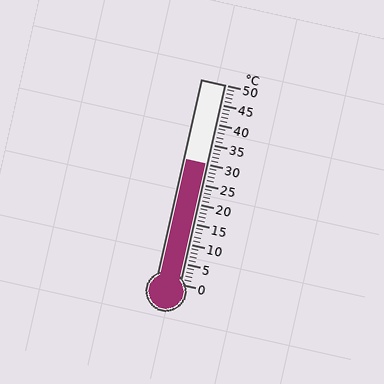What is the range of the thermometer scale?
The thermometer scale ranges from 0°C to 50°C.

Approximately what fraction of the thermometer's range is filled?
The thermometer is filled to approximately 60% of its range.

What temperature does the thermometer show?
The thermometer shows approximately 30°C.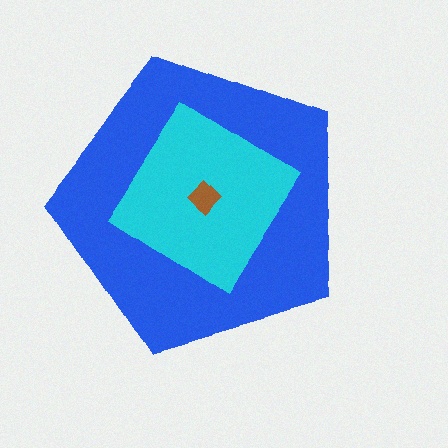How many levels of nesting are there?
3.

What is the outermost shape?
The blue pentagon.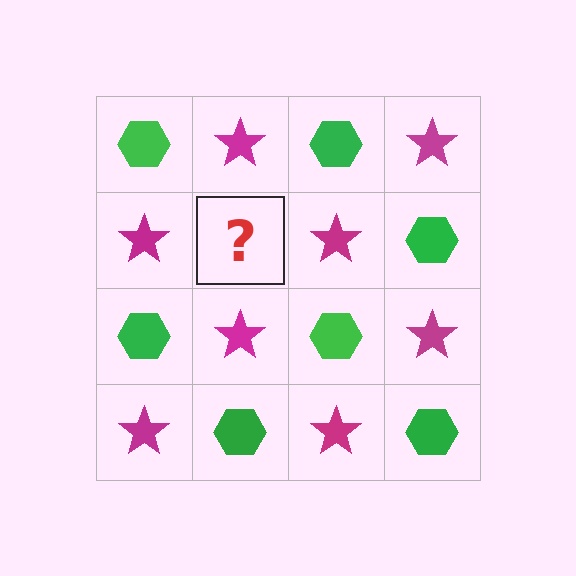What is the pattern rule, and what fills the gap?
The rule is that it alternates green hexagon and magenta star in a checkerboard pattern. The gap should be filled with a green hexagon.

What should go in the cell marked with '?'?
The missing cell should contain a green hexagon.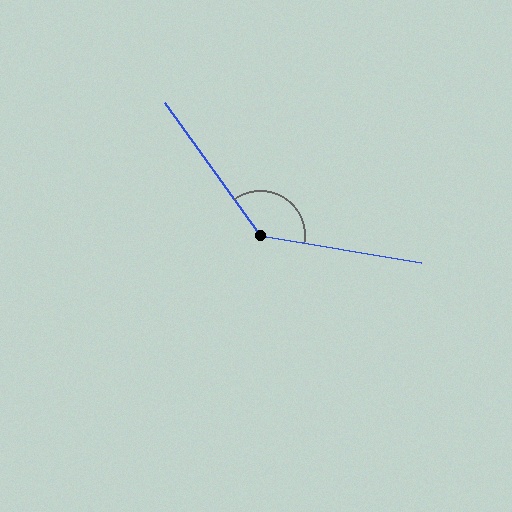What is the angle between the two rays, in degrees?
Approximately 135 degrees.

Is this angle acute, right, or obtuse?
It is obtuse.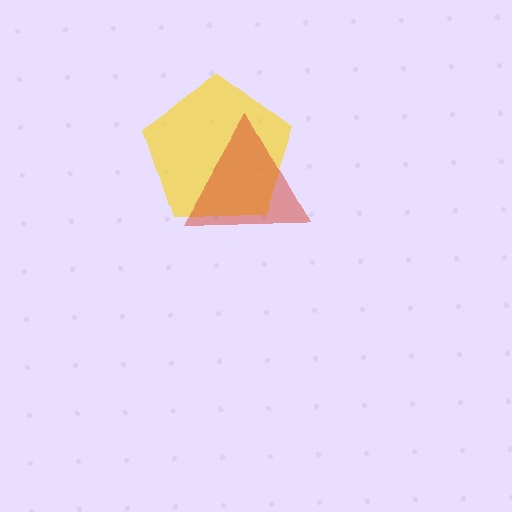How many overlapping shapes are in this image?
There are 2 overlapping shapes in the image.